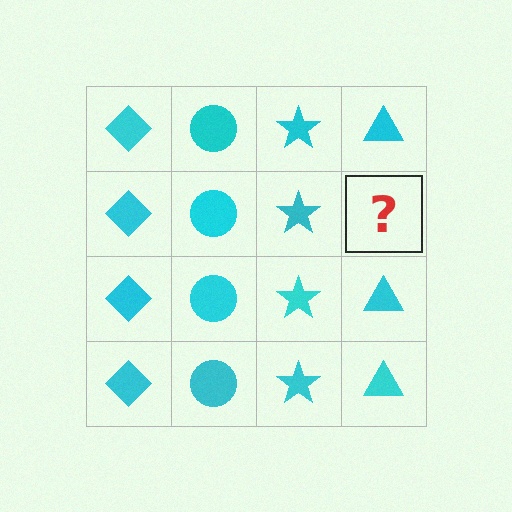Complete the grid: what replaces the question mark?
The question mark should be replaced with a cyan triangle.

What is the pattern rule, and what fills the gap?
The rule is that each column has a consistent shape. The gap should be filled with a cyan triangle.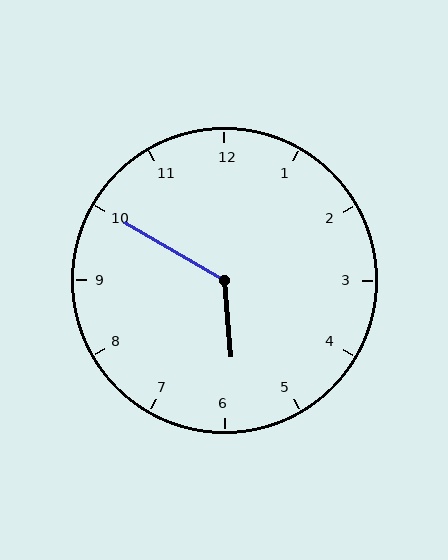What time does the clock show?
5:50.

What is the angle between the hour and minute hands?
Approximately 125 degrees.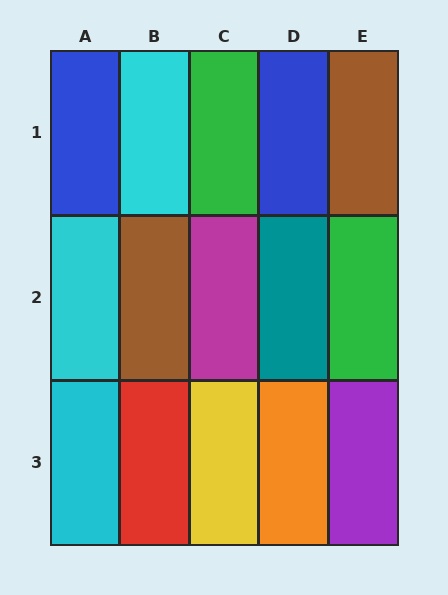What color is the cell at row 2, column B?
Brown.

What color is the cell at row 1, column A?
Blue.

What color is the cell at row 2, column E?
Green.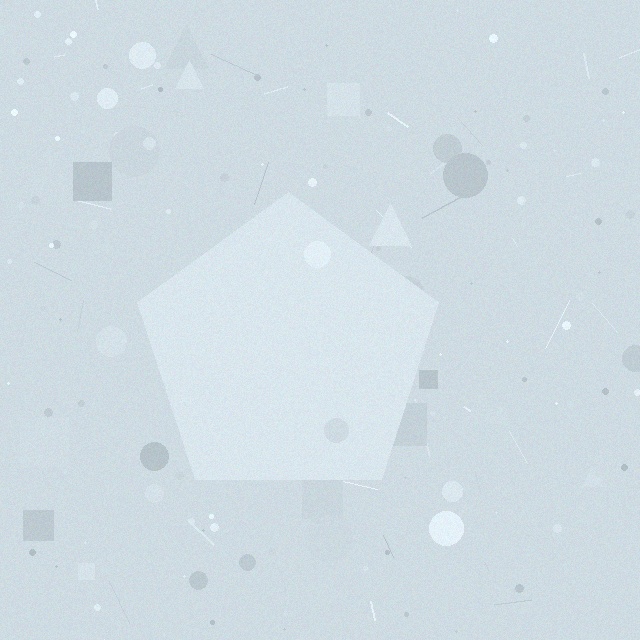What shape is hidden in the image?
A pentagon is hidden in the image.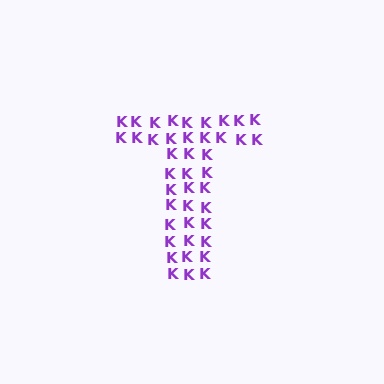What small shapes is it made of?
It is made of small letter K's.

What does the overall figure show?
The overall figure shows the letter T.